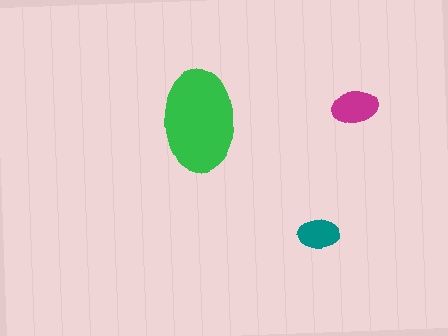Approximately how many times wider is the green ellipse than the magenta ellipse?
About 2 times wider.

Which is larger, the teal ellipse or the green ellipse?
The green one.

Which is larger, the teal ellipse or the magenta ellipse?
The magenta one.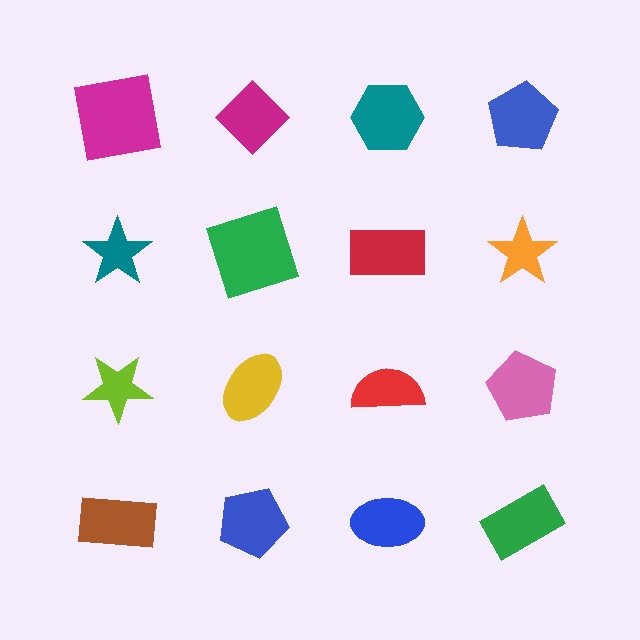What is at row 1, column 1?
A magenta square.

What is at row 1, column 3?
A teal hexagon.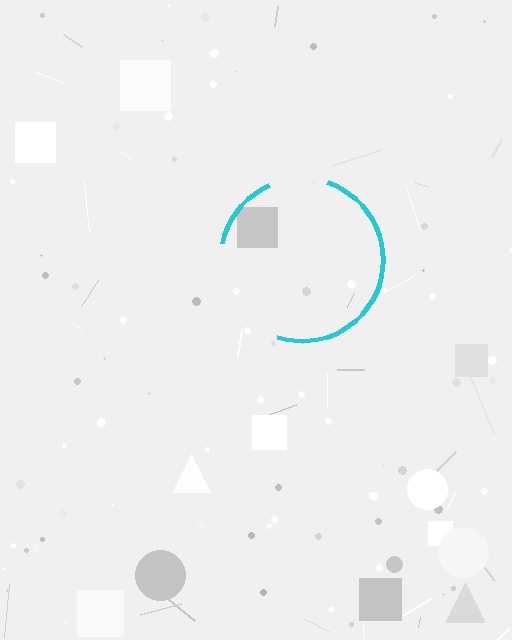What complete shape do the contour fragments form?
The contour fragments form a circle.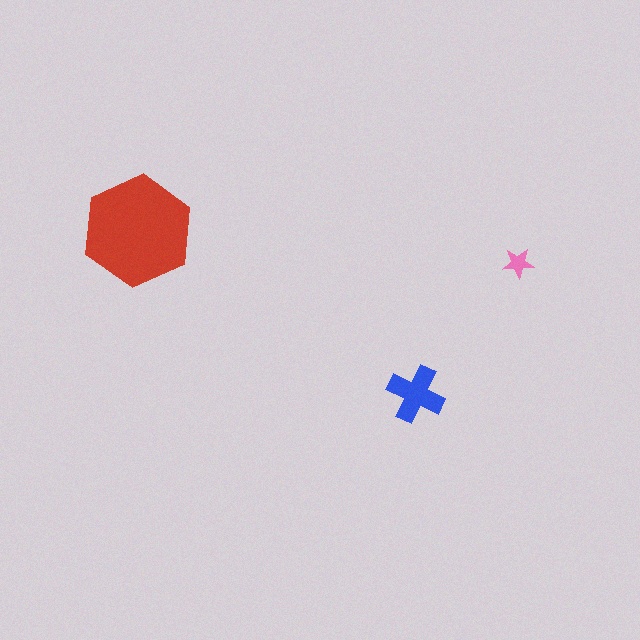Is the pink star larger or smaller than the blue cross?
Smaller.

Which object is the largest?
The red hexagon.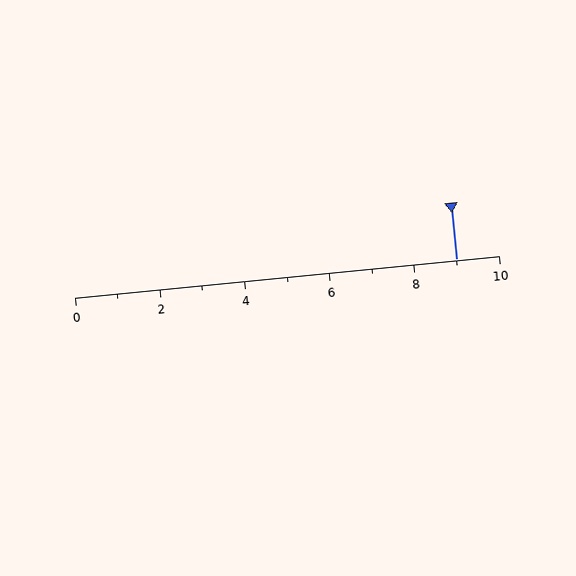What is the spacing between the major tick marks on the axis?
The major ticks are spaced 2 apart.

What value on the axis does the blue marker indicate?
The marker indicates approximately 9.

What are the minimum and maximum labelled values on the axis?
The axis runs from 0 to 10.